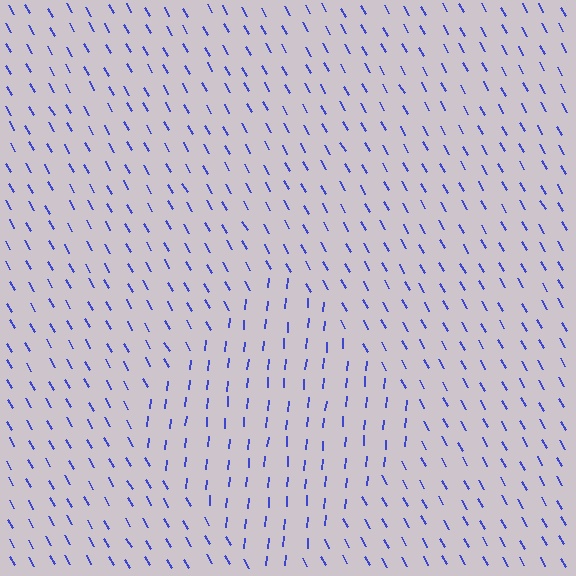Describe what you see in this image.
The image is filled with small blue line segments. A diamond region in the image has lines oriented differently from the surrounding lines, creating a visible texture boundary.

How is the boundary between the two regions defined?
The boundary is defined purely by a change in line orientation (approximately 34 degrees difference). All lines are the same color and thickness.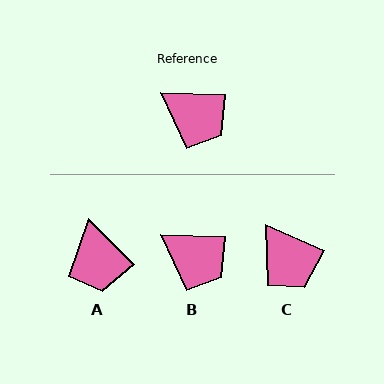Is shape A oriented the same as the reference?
No, it is off by about 44 degrees.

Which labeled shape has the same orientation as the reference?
B.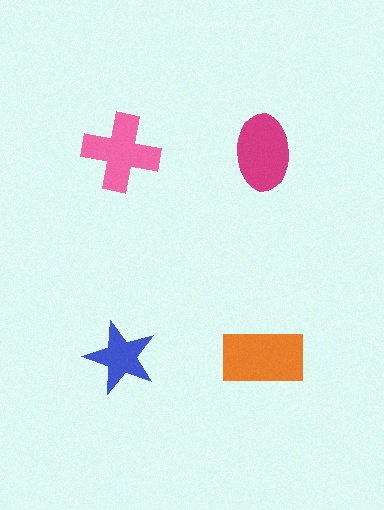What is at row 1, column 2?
A magenta ellipse.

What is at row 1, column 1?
A pink cross.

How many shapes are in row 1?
2 shapes.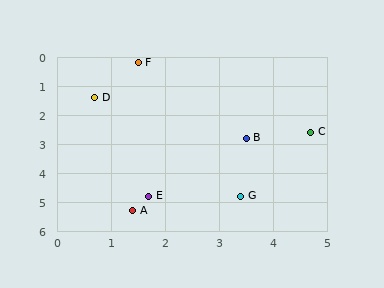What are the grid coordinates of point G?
Point G is at approximately (3.4, 4.8).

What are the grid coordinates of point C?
Point C is at approximately (4.7, 2.6).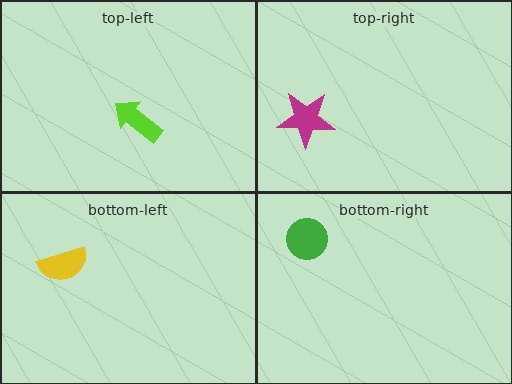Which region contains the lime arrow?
The top-left region.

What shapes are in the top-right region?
The magenta star.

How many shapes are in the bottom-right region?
1.